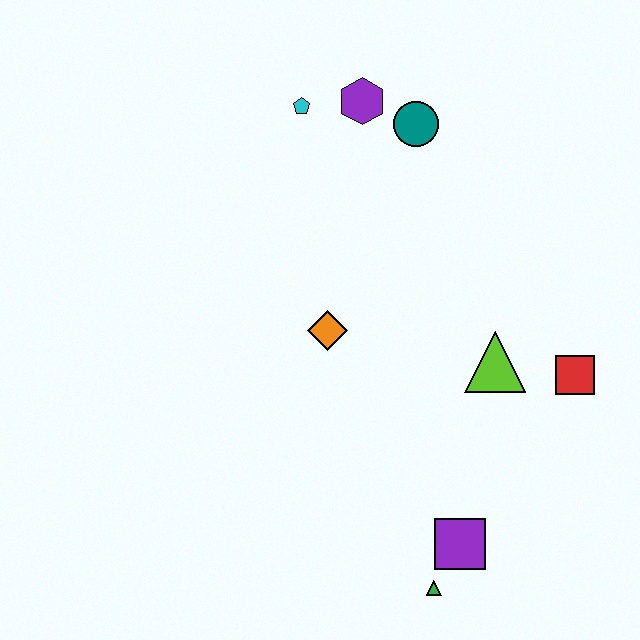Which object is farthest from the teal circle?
The green triangle is farthest from the teal circle.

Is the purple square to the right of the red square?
No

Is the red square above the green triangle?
Yes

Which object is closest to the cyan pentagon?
The purple hexagon is closest to the cyan pentagon.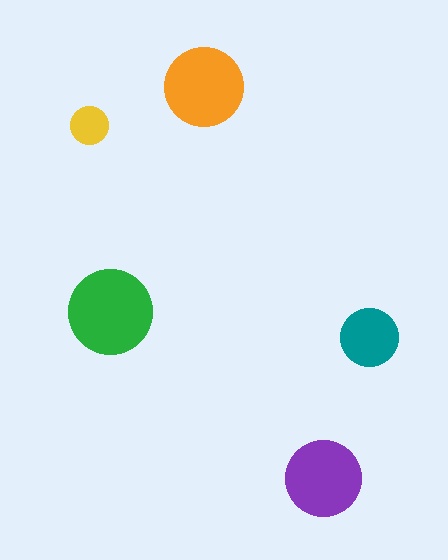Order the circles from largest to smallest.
the green one, the orange one, the purple one, the teal one, the yellow one.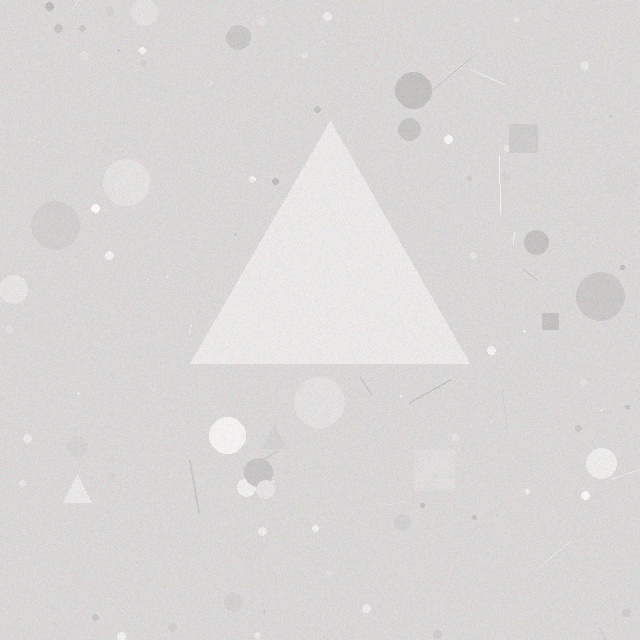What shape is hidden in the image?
A triangle is hidden in the image.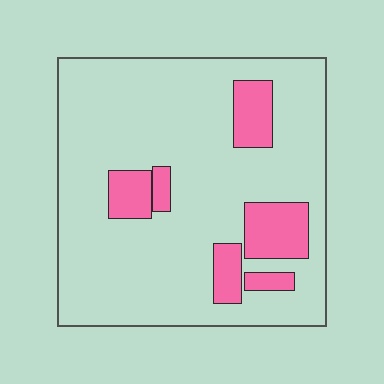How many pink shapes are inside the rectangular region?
6.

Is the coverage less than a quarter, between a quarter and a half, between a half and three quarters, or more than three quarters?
Less than a quarter.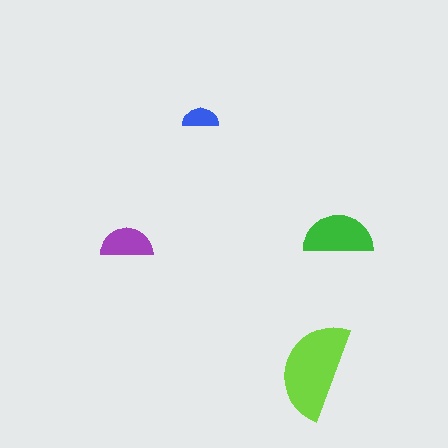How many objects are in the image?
There are 4 objects in the image.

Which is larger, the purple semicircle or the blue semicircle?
The purple one.